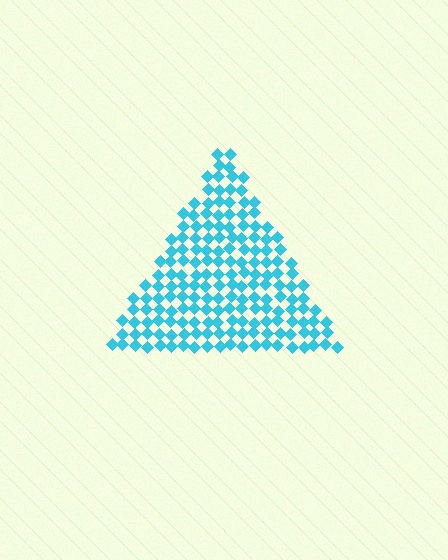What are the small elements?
The small elements are diamonds.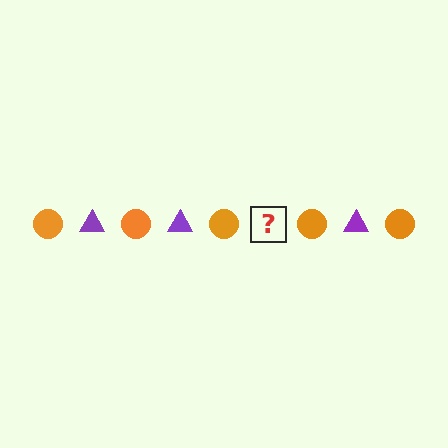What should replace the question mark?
The question mark should be replaced with a purple triangle.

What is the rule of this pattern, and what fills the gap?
The rule is that the pattern alternates between orange circle and purple triangle. The gap should be filled with a purple triangle.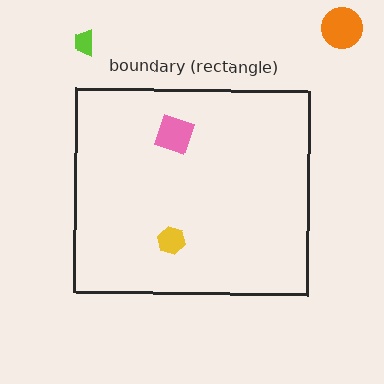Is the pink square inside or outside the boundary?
Inside.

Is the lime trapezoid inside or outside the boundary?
Outside.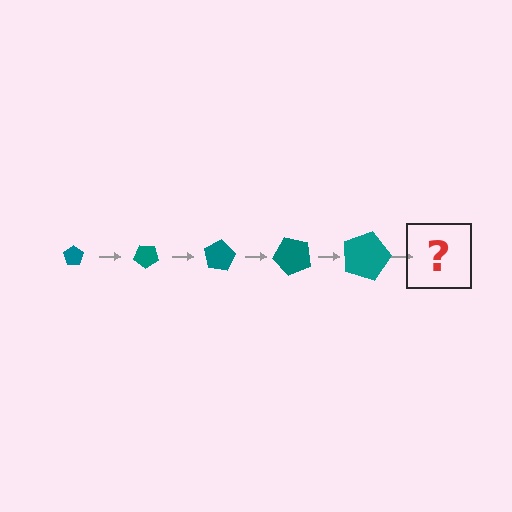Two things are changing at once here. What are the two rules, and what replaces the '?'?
The two rules are that the pentagon grows larger each step and it rotates 40 degrees each step. The '?' should be a pentagon, larger than the previous one and rotated 200 degrees from the start.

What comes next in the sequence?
The next element should be a pentagon, larger than the previous one and rotated 200 degrees from the start.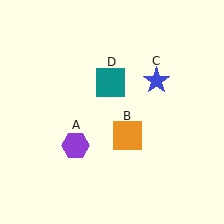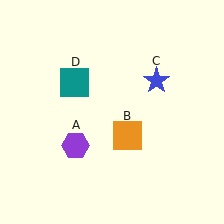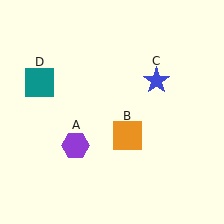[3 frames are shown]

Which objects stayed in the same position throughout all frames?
Purple hexagon (object A) and orange square (object B) and blue star (object C) remained stationary.